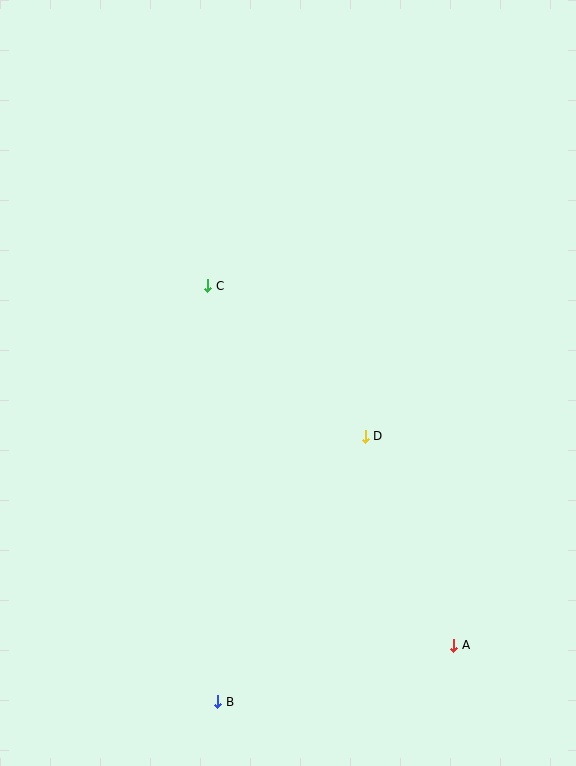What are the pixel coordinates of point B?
Point B is at (218, 702).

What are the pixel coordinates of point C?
Point C is at (208, 286).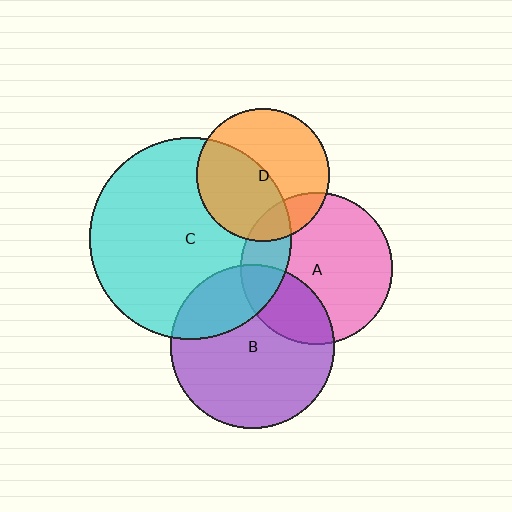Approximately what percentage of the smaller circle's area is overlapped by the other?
Approximately 25%.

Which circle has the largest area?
Circle C (cyan).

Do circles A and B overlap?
Yes.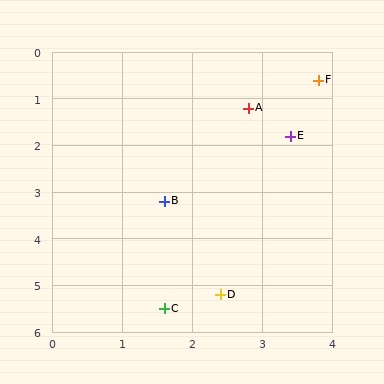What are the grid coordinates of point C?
Point C is at approximately (1.6, 5.5).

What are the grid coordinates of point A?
Point A is at approximately (2.8, 1.2).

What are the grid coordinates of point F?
Point F is at approximately (3.8, 0.6).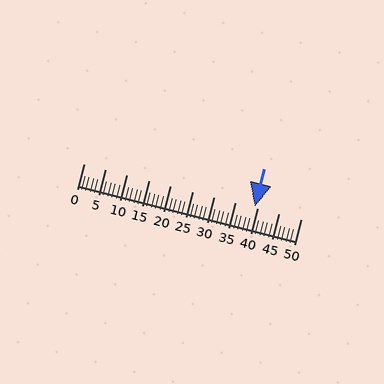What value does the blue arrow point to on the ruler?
The blue arrow points to approximately 40.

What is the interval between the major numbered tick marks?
The major tick marks are spaced 5 units apart.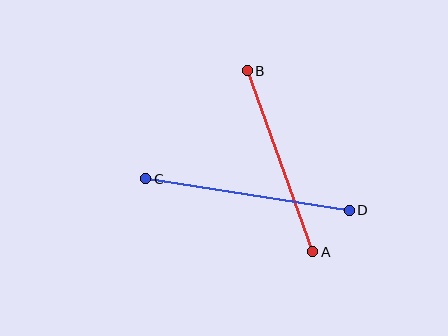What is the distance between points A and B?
The distance is approximately 192 pixels.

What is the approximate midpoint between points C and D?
The midpoint is at approximately (248, 194) pixels.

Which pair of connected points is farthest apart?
Points C and D are farthest apart.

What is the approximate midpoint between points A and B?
The midpoint is at approximately (280, 161) pixels.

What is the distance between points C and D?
The distance is approximately 206 pixels.